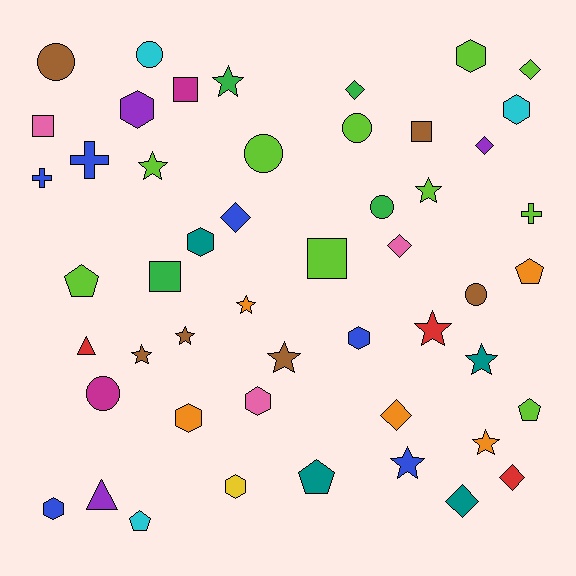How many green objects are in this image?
There are 4 green objects.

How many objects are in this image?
There are 50 objects.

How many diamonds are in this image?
There are 8 diamonds.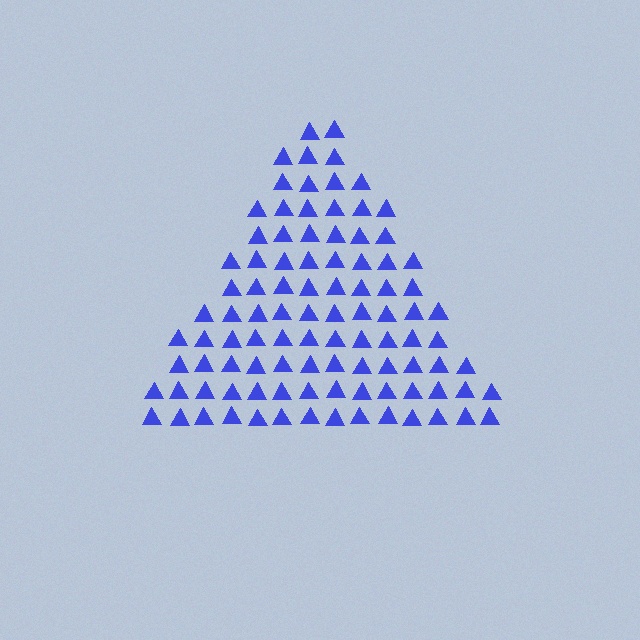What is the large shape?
The large shape is a triangle.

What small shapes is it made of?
It is made of small triangles.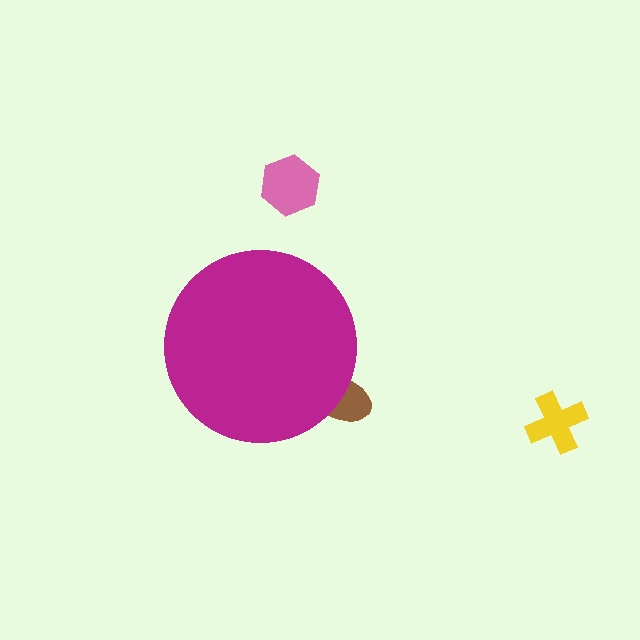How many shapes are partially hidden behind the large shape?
1 shape is partially hidden.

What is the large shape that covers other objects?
A magenta circle.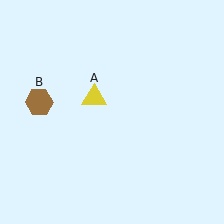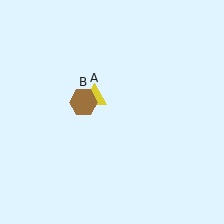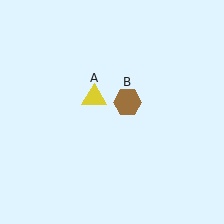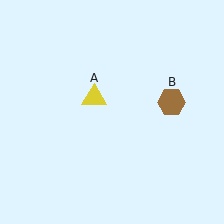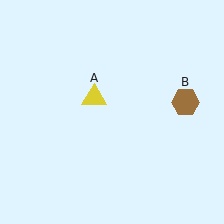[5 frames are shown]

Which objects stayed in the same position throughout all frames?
Yellow triangle (object A) remained stationary.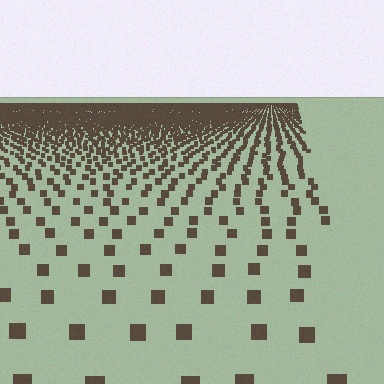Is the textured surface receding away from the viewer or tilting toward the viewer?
The surface is receding away from the viewer. Texture elements get smaller and denser toward the top.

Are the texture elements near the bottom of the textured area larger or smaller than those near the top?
Larger. Near the bottom, elements are closer to the viewer and appear at a bigger on-screen size.